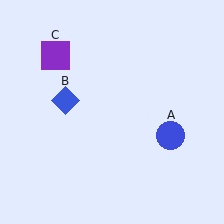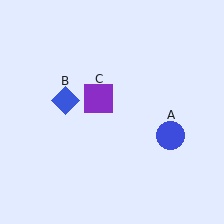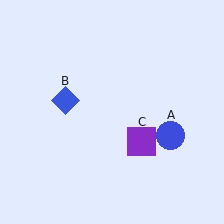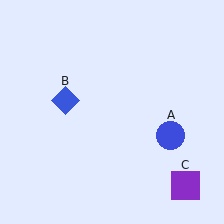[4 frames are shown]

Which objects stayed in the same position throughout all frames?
Blue circle (object A) and blue diamond (object B) remained stationary.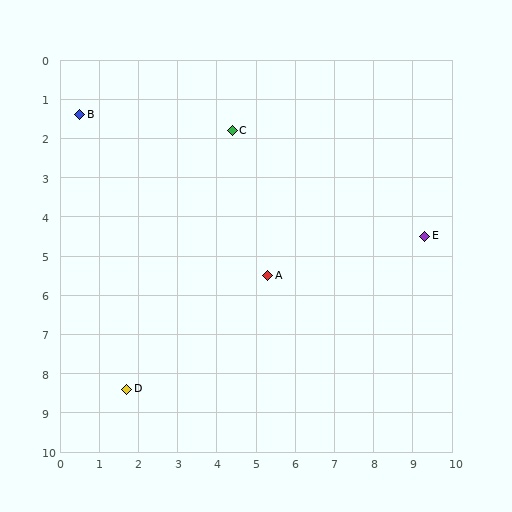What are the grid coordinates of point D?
Point D is at approximately (1.7, 8.4).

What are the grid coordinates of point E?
Point E is at approximately (9.3, 4.5).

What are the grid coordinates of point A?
Point A is at approximately (5.3, 5.5).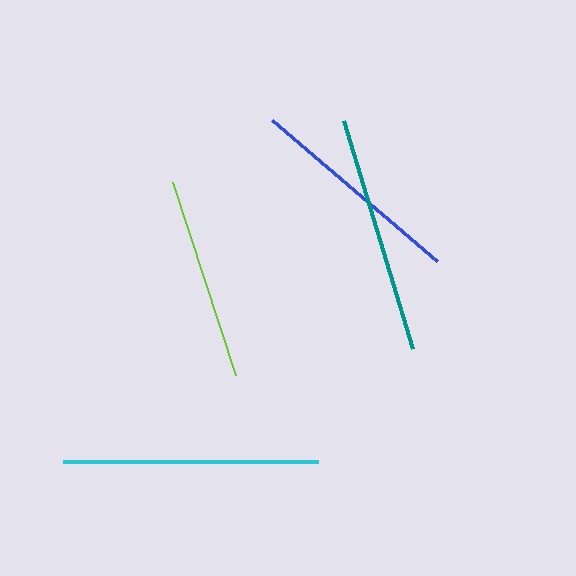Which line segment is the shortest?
The lime line is the shortest at approximately 203 pixels.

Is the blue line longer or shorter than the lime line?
The blue line is longer than the lime line.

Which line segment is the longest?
The cyan line is the longest at approximately 255 pixels.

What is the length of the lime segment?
The lime segment is approximately 203 pixels long.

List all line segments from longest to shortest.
From longest to shortest: cyan, teal, blue, lime.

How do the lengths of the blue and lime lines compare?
The blue and lime lines are approximately the same length.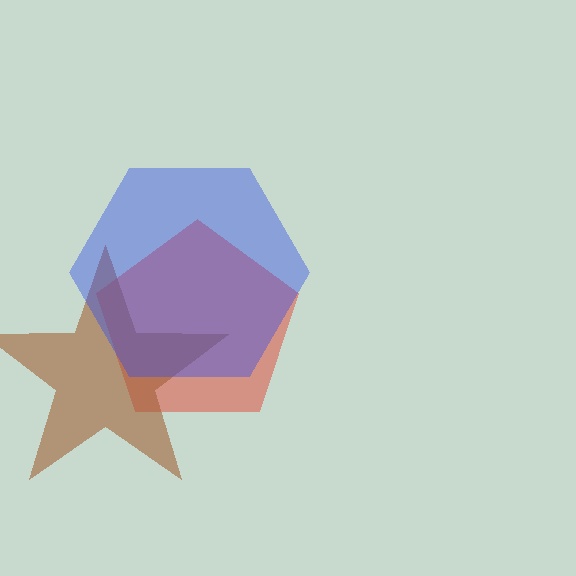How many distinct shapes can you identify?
There are 3 distinct shapes: a red pentagon, a brown star, a blue hexagon.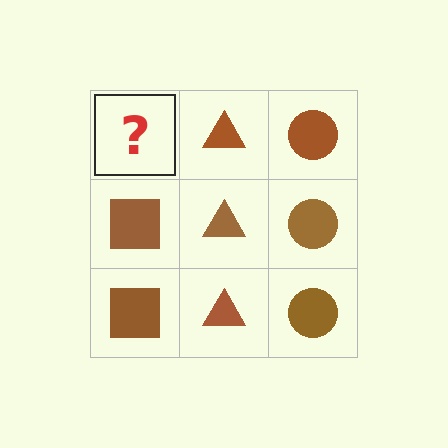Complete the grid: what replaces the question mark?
The question mark should be replaced with a brown square.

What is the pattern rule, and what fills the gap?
The rule is that each column has a consistent shape. The gap should be filled with a brown square.